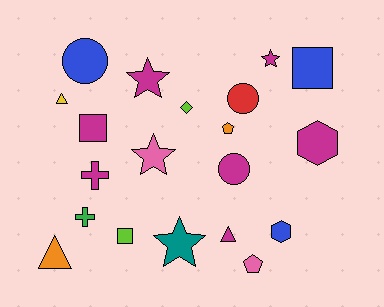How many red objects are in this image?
There is 1 red object.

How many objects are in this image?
There are 20 objects.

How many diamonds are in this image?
There is 1 diamond.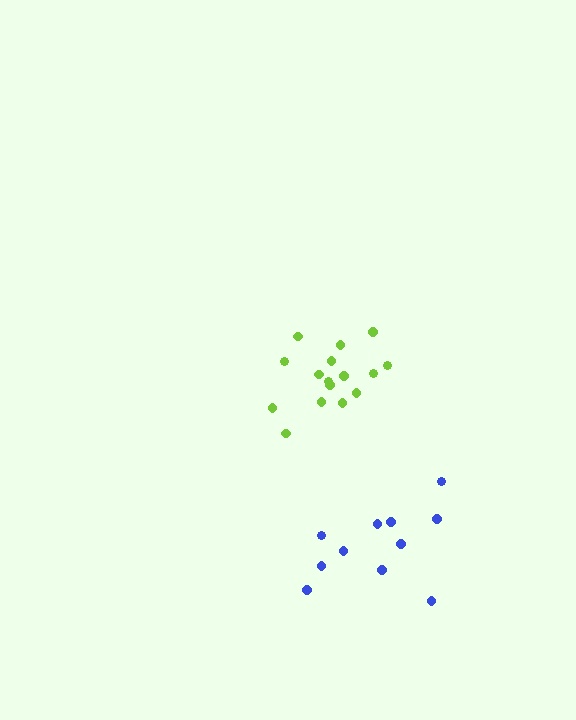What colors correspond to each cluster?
The clusters are colored: blue, lime.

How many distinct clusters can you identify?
There are 2 distinct clusters.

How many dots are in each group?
Group 1: 11 dots, Group 2: 16 dots (27 total).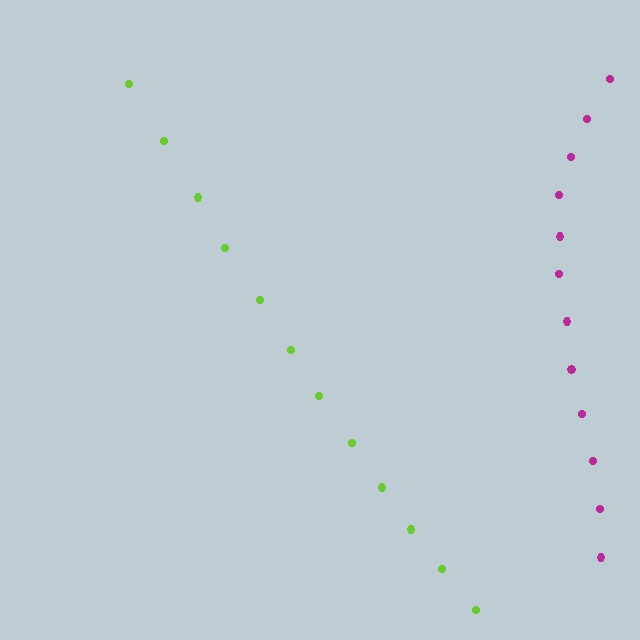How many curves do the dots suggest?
There are 2 distinct paths.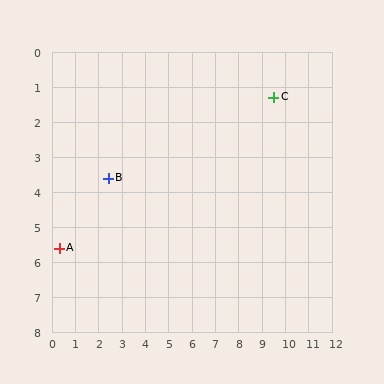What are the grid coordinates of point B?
Point B is at approximately (2.4, 3.6).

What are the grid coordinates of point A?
Point A is at approximately (0.3, 5.6).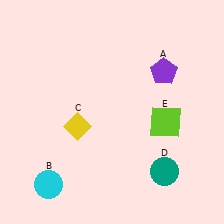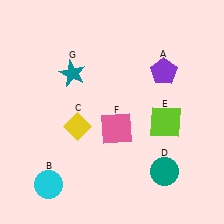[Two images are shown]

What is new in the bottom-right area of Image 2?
A pink square (F) was added in the bottom-right area of Image 2.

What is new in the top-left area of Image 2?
A teal star (G) was added in the top-left area of Image 2.